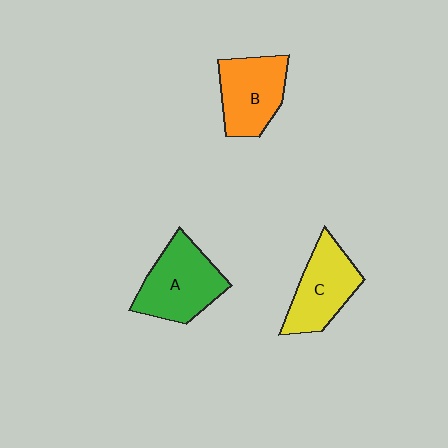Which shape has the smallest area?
Shape B (orange).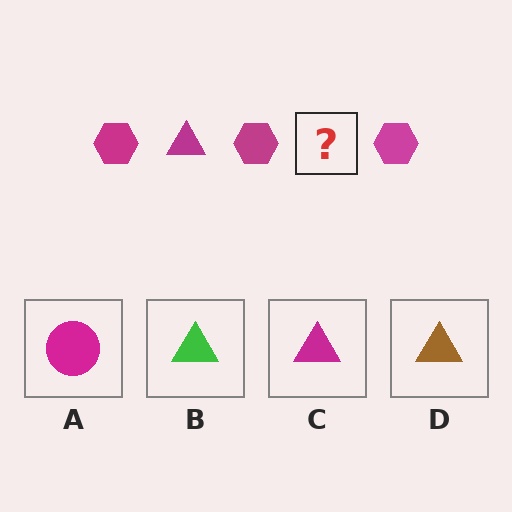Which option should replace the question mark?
Option C.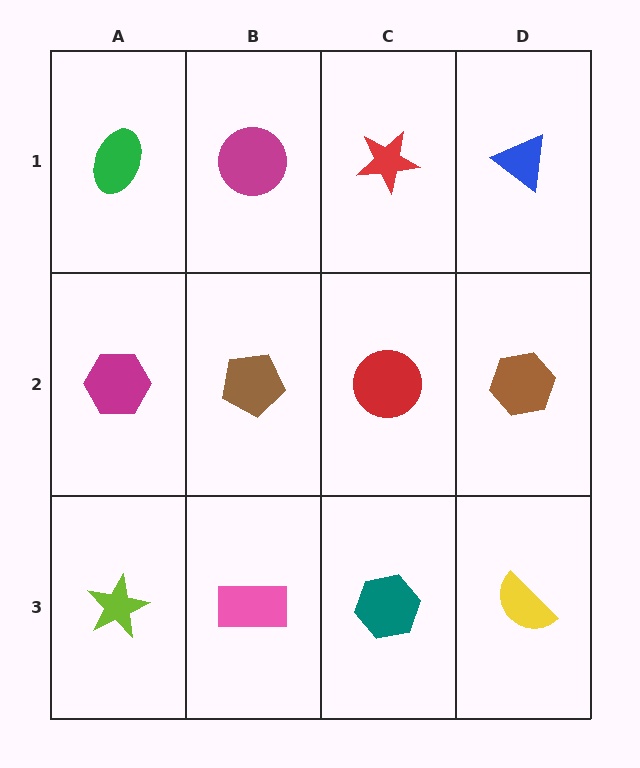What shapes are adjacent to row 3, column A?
A magenta hexagon (row 2, column A), a pink rectangle (row 3, column B).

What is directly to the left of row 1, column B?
A green ellipse.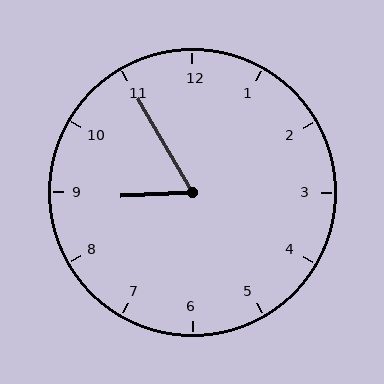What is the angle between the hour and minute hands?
Approximately 62 degrees.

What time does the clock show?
8:55.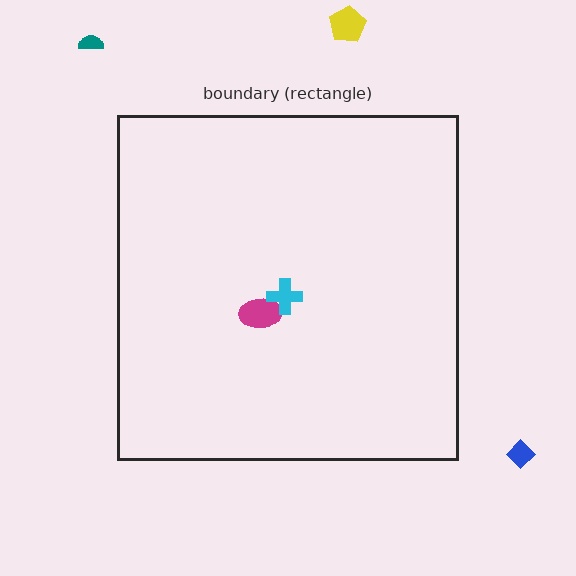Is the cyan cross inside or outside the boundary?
Inside.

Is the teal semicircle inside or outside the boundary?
Outside.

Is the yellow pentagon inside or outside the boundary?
Outside.